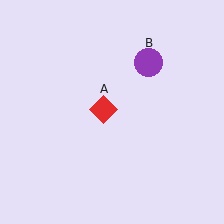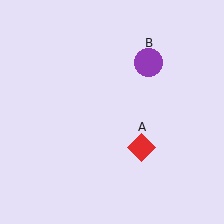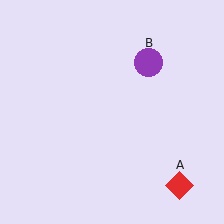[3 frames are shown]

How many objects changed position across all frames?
1 object changed position: red diamond (object A).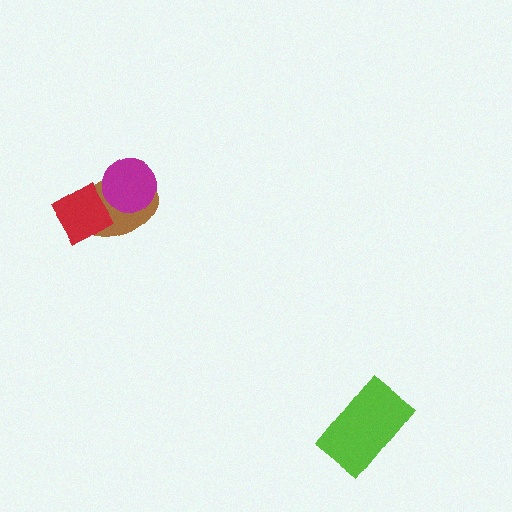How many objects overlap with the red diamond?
1 object overlaps with the red diamond.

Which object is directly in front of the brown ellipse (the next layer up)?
The magenta circle is directly in front of the brown ellipse.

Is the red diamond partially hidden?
No, no other shape covers it.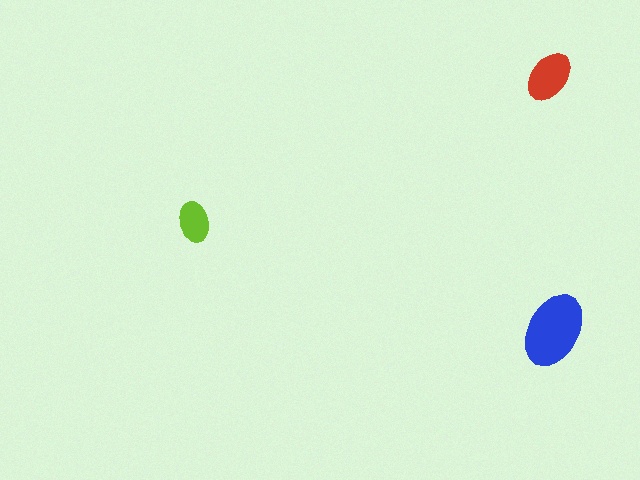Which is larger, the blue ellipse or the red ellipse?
The blue one.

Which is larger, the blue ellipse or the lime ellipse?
The blue one.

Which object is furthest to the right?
The blue ellipse is rightmost.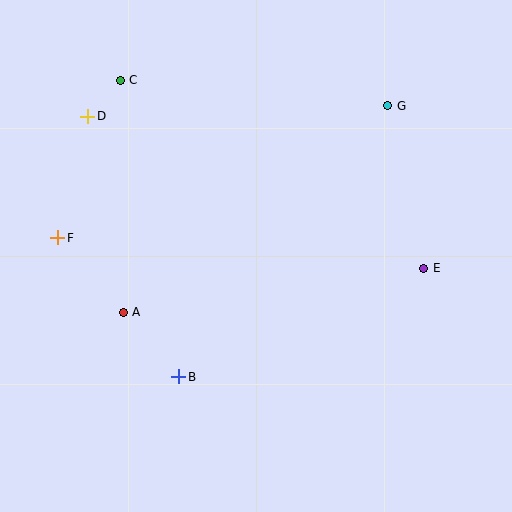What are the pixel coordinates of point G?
Point G is at (388, 106).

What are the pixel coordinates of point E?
Point E is at (424, 268).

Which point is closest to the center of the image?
Point B at (179, 377) is closest to the center.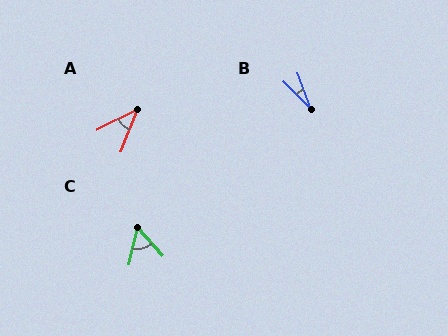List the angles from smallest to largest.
B (24°), A (42°), C (55°).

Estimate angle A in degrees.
Approximately 42 degrees.